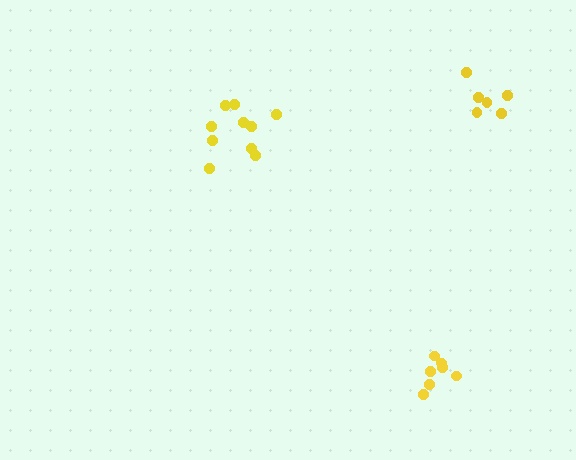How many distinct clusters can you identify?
There are 3 distinct clusters.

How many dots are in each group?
Group 1: 6 dots, Group 2: 10 dots, Group 3: 7 dots (23 total).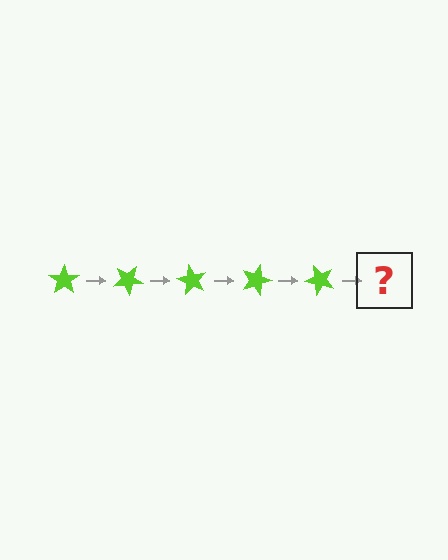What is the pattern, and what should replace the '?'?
The pattern is that the star rotates 30 degrees each step. The '?' should be a lime star rotated 150 degrees.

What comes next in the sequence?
The next element should be a lime star rotated 150 degrees.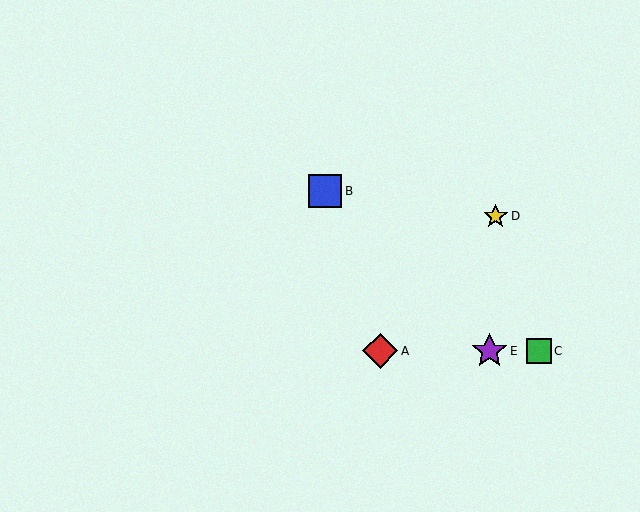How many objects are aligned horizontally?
3 objects (A, C, E) are aligned horizontally.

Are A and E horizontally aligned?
Yes, both are at y≈351.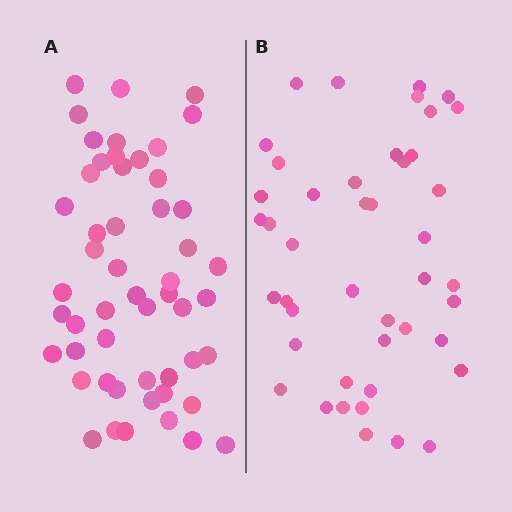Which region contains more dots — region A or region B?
Region A (the left region) has more dots.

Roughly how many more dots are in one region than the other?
Region A has roughly 8 or so more dots than region B.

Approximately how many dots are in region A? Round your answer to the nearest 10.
About 50 dots. (The exact count is 52, which rounds to 50.)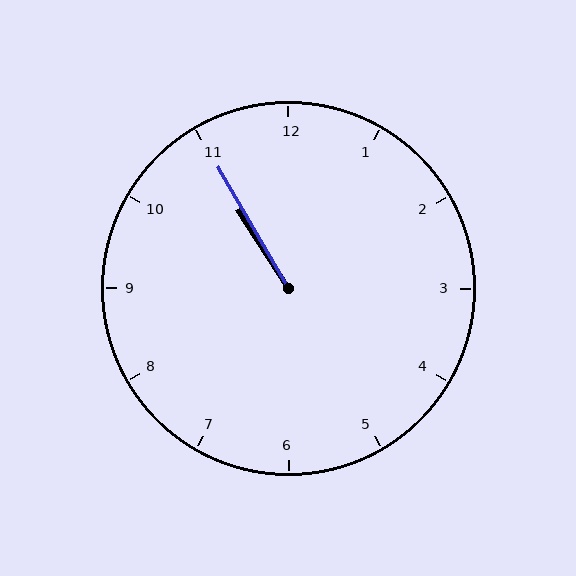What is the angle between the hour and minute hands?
Approximately 2 degrees.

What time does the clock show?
10:55.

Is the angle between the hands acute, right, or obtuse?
It is acute.